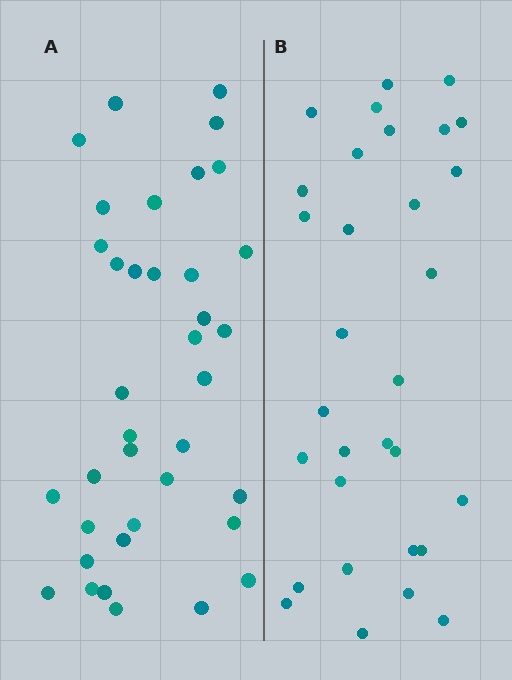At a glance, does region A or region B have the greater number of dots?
Region A (the left region) has more dots.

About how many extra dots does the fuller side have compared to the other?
Region A has about 6 more dots than region B.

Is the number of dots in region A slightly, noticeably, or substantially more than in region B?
Region A has only slightly more — the two regions are fairly close. The ratio is roughly 1.2 to 1.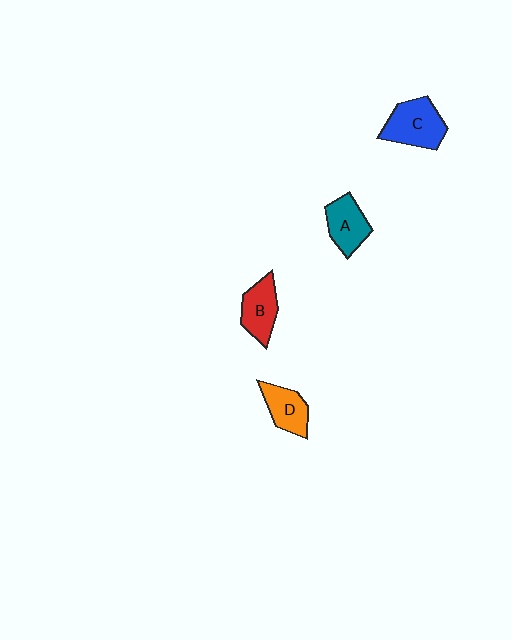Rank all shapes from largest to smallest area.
From largest to smallest: C (blue), A (teal), B (red), D (orange).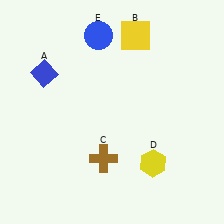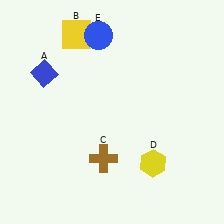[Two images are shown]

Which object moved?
The yellow square (B) moved left.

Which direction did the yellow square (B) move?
The yellow square (B) moved left.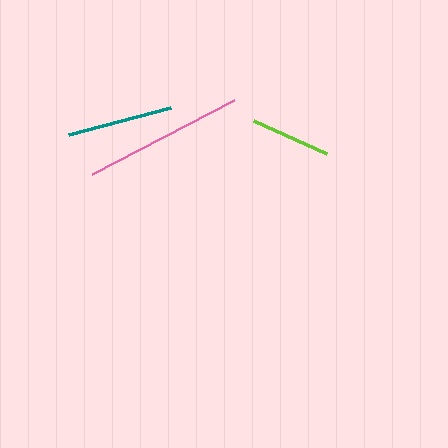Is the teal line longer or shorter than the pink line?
The pink line is longer than the teal line.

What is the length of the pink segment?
The pink segment is approximately 160 pixels long.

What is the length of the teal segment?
The teal segment is approximately 106 pixels long.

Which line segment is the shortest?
The lime line is the shortest at approximately 80 pixels.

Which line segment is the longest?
The pink line is the longest at approximately 160 pixels.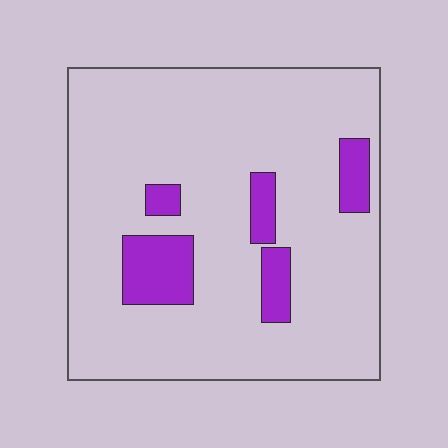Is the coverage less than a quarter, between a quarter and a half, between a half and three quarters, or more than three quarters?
Less than a quarter.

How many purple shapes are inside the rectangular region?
5.